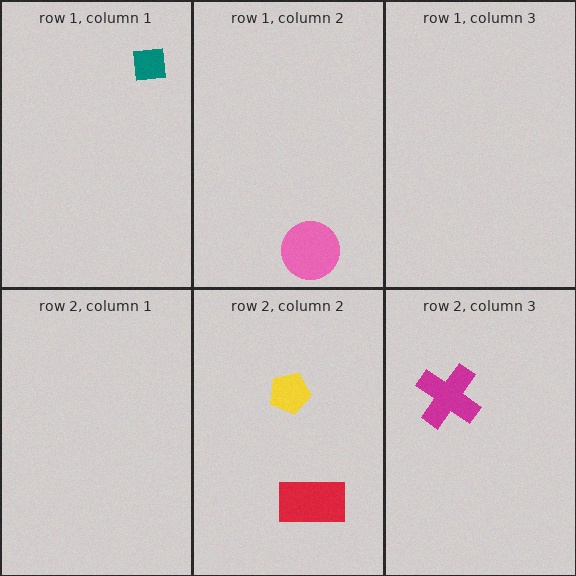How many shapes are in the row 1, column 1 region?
1.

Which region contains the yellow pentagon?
The row 2, column 2 region.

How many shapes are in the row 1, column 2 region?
1.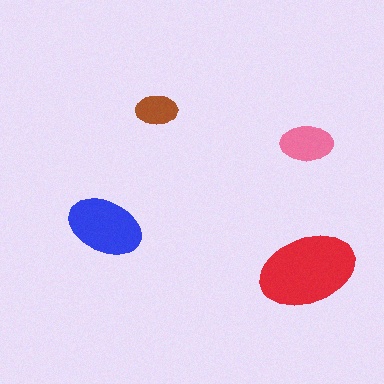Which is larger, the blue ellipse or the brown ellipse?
The blue one.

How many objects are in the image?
There are 4 objects in the image.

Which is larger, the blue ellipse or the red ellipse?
The red one.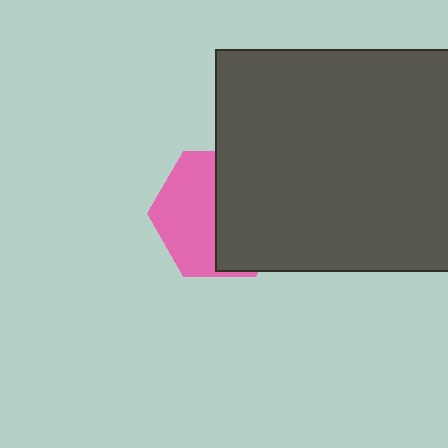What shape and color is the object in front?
The object in front is a dark gray rectangle.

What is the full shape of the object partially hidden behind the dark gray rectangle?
The partially hidden object is a pink hexagon.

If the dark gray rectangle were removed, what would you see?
You would see the complete pink hexagon.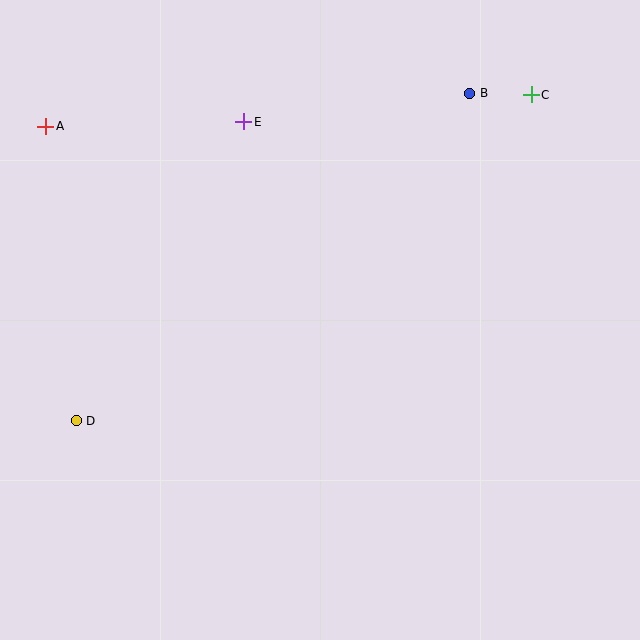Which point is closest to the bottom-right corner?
Point C is closest to the bottom-right corner.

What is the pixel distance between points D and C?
The distance between D and C is 559 pixels.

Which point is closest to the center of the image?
Point E at (244, 122) is closest to the center.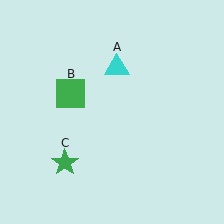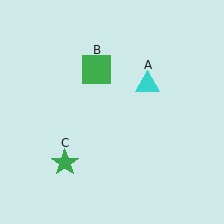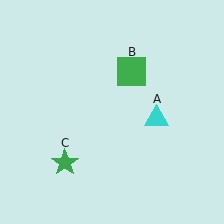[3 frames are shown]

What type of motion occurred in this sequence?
The cyan triangle (object A), green square (object B) rotated clockwise around the center of the scene.